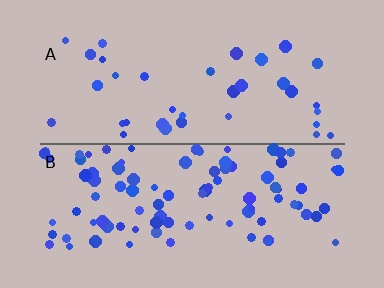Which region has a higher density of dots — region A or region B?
B (the bottom).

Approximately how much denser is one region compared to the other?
Approximately 2.5× — region B over region A.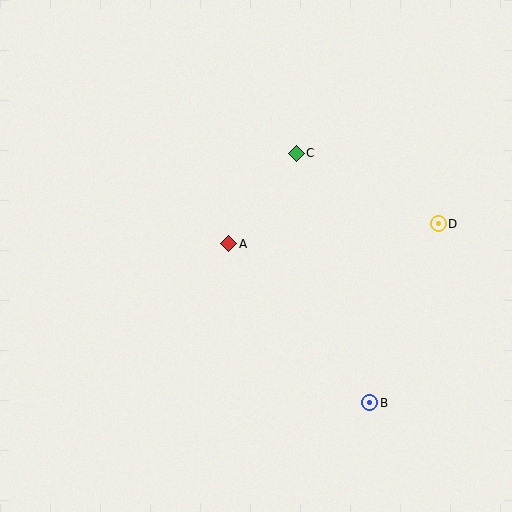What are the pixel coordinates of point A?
Point A is at (229, 244).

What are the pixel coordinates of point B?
Point B is at (370, 403).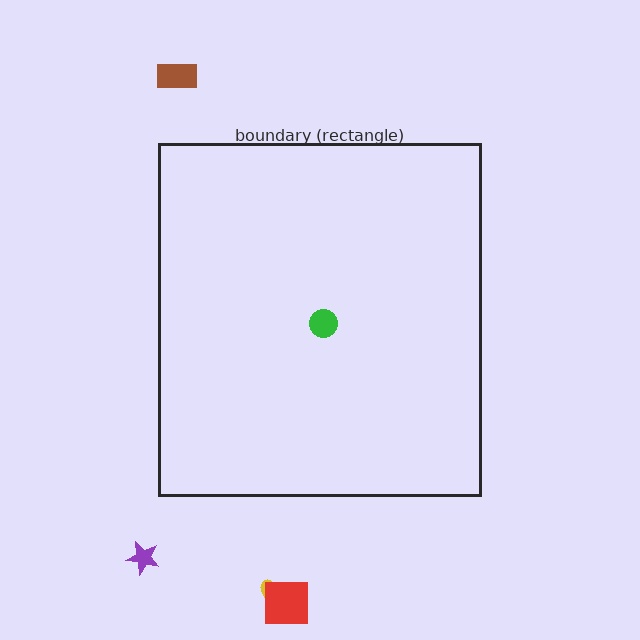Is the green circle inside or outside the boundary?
Inside.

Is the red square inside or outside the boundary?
Outside.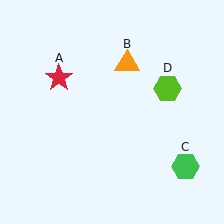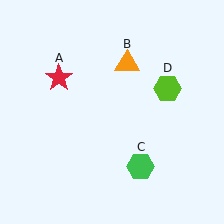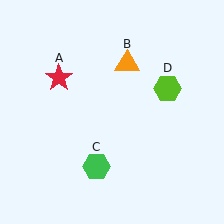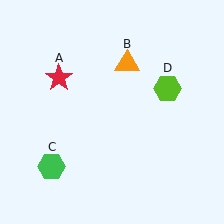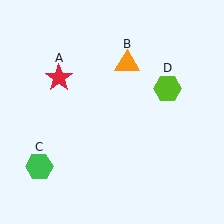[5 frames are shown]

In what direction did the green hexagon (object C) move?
The green hexagon (object C) moved left.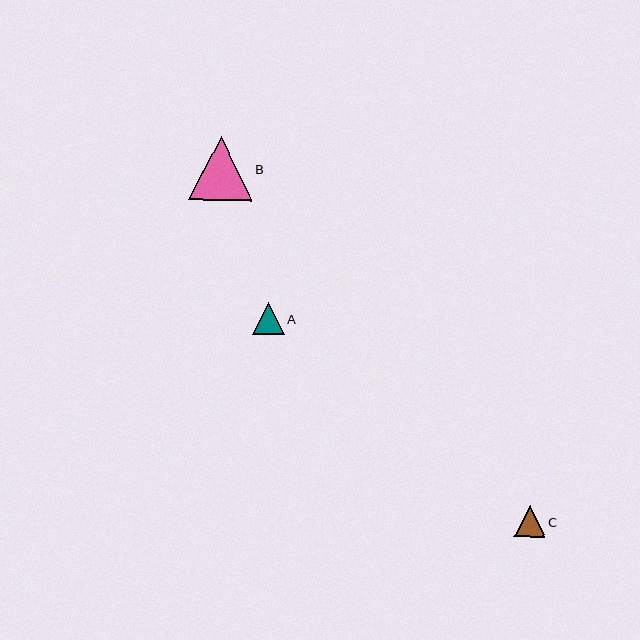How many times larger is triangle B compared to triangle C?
Triangle B is approximately 2.1 times the size of triangle C.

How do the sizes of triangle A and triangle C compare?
Triangle A and triangle C are approximately the same size.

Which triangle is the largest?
Triangle B is the largest with a size of approximately 64 pixels.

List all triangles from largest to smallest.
From largest to smallest: B, A, C.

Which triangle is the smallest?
Triangle C is the smallest with a size of approximately 31 pixels.